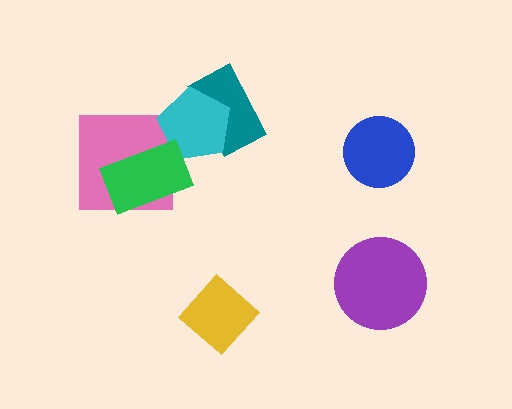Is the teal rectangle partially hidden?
Yes, it is partially covered by another shape.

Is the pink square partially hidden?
Yes, it is partially covered by another shape.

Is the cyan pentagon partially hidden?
Yes, it is partially covered by another shape.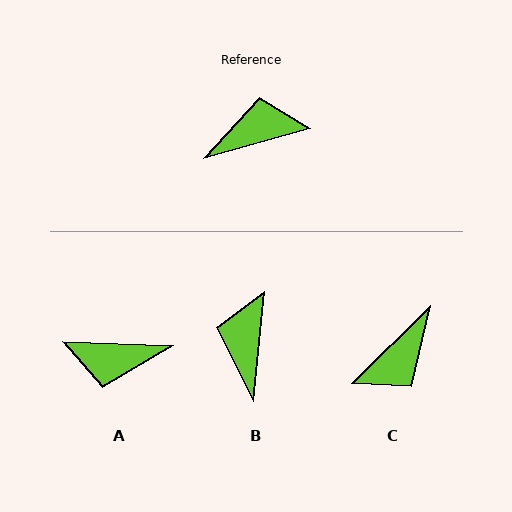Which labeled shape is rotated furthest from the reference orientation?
A, about 163 degrees away.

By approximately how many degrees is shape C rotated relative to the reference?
Approximately 151 degrees clockwise.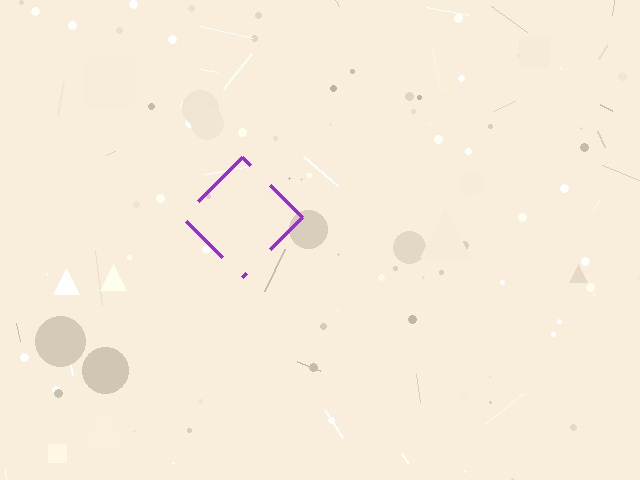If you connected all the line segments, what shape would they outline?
They would outline a diamond.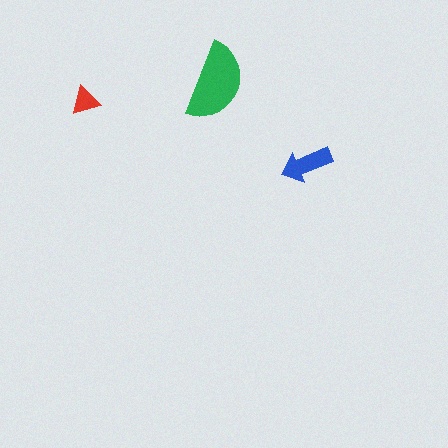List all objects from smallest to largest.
The red triangle, the blue arrow, the green semicircle.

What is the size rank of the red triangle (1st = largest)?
3rd.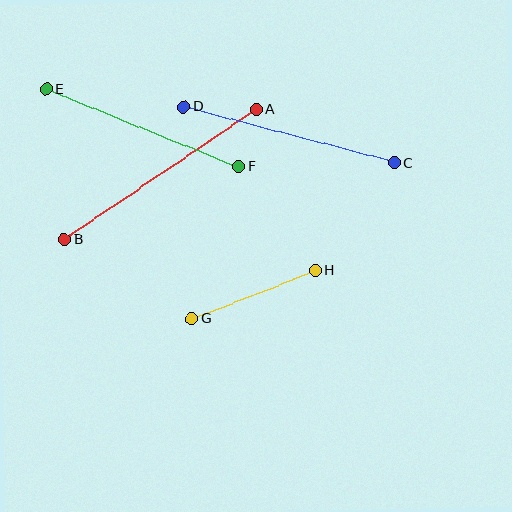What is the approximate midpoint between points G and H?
The midpoint is at approximately (254, 295) pixels.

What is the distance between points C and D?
The distance is approximately 218 pixels.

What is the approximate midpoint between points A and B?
The midpoint is at approximately (160, 174) pixels.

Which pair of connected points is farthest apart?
Points A and B are farthest apart.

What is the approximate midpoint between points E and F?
The midpoint is at approximately (143, 128) pixels.